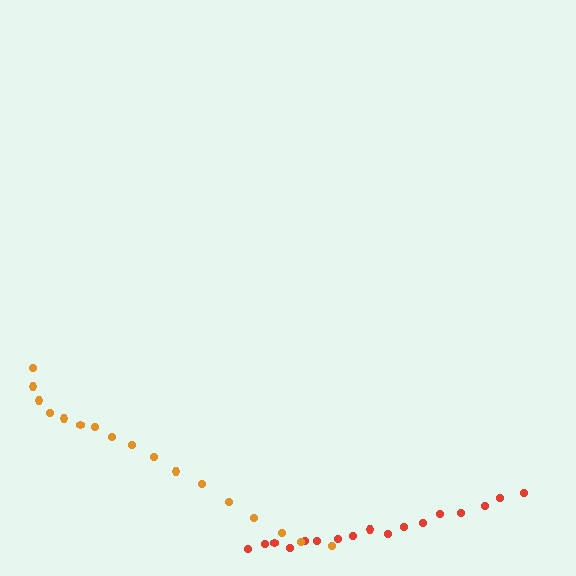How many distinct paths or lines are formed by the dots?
There are 2 distinct paths.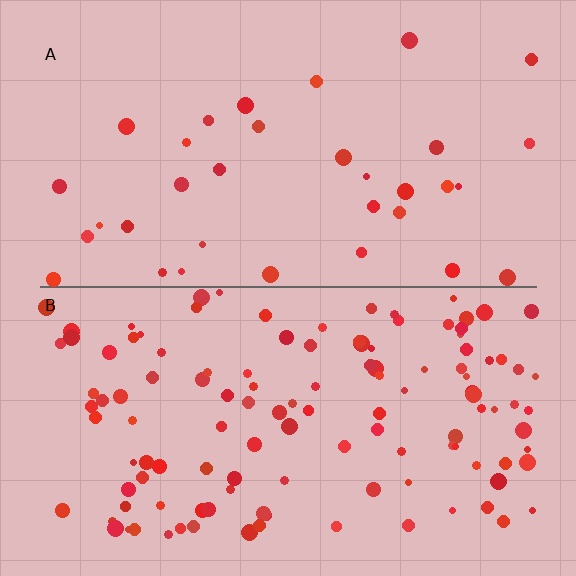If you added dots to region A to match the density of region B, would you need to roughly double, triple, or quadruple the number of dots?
Approximately quadruple.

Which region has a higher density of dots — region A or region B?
B (the bottom).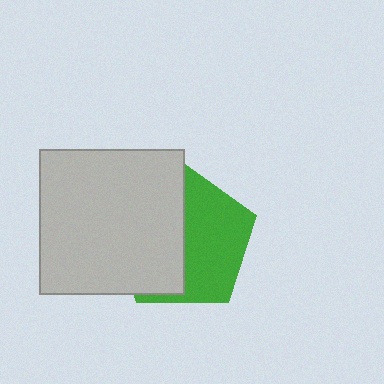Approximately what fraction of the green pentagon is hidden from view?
Roughly 50% of the green pentagon is hidden behind the light gray square.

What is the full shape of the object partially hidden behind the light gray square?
The partially hidden object is a green pentagon.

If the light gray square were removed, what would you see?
You would see the complete green pentagon.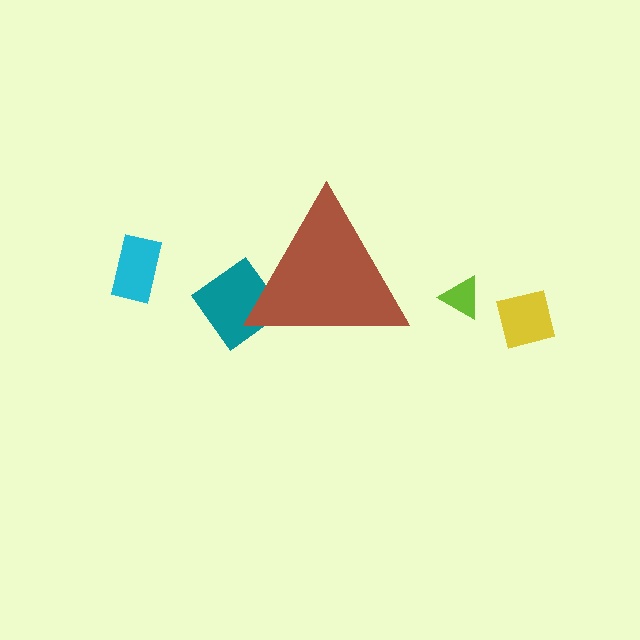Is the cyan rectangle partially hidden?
No, the cyan rectangle is fully visible.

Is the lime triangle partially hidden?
No, the lime triangle is fully visible.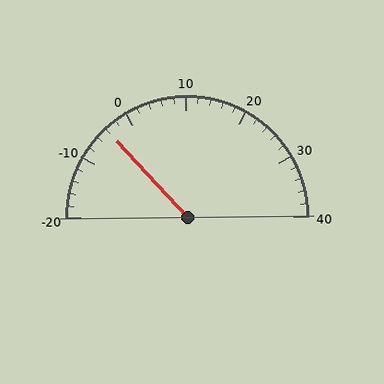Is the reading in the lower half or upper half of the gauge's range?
The reading is in the lower half of the range (-20 to 40).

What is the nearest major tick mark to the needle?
The nearest major tick mark is 0.